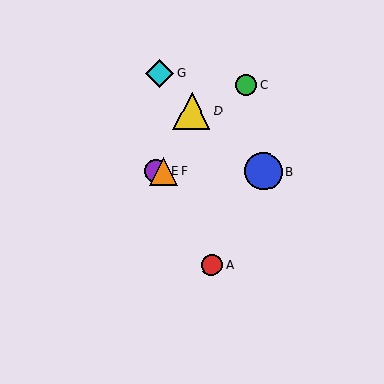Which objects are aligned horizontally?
Objects B, E, F are aligned horizontally.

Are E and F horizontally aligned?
Yes, both are at y≈171.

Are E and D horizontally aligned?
No, E is at y≈171 and D is at y≈111.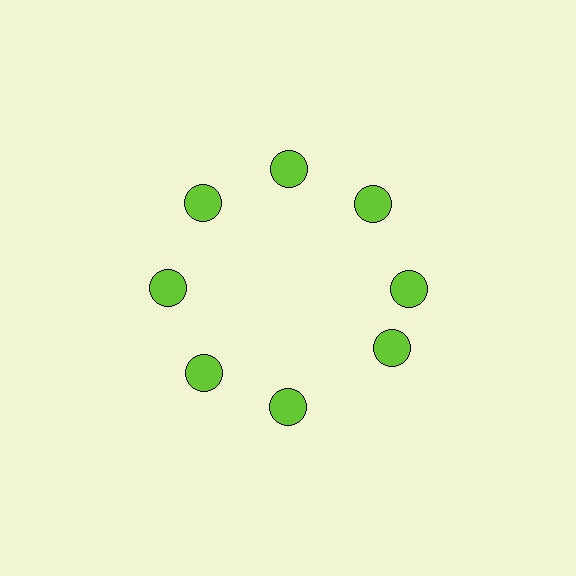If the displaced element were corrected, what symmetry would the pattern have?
It would have 8-fold rotational symmetry — the pattern would map onto itself every 45 degrees.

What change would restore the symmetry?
The symmetry would be restored by rotating it back into even spacing with its neighbors so that all 8 circles sit at equal angles and equal distance from the center.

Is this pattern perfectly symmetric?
No. The 8 lime circles are arranged in a ring, but one element near the 4 o'clock position is rotated out of alignment along the ring, breaking the 8-fold rotational symmetry.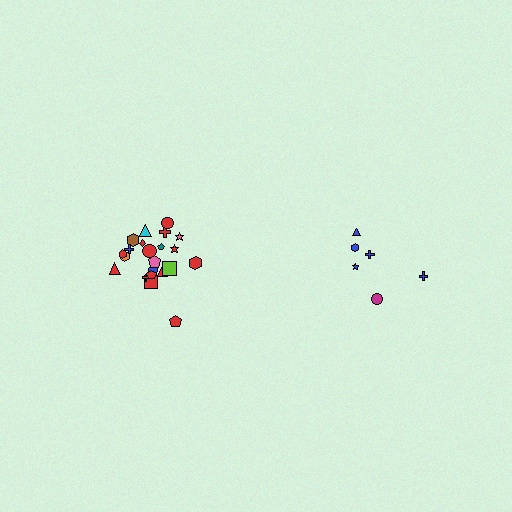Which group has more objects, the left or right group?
The left group.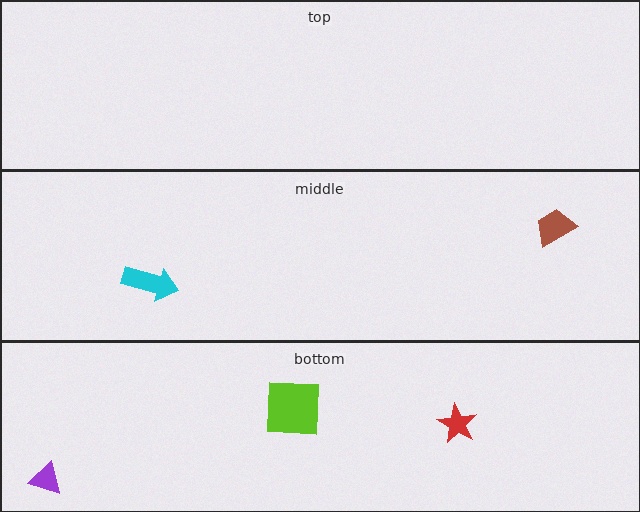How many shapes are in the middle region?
2.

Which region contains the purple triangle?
The bottom region.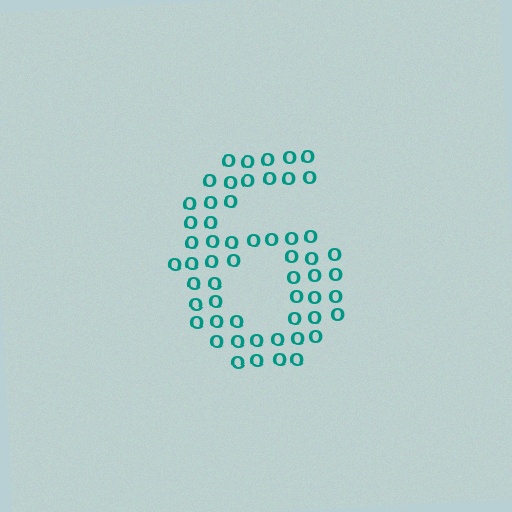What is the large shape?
The large shape is the digit 6.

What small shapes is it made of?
It is made of small letter O's.